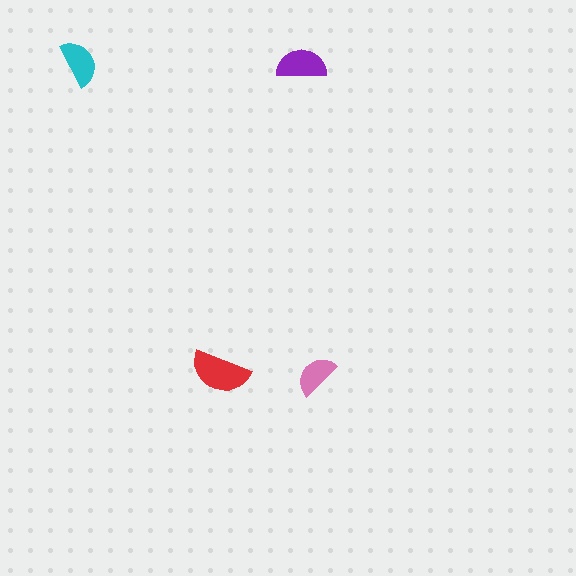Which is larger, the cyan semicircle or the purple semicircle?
The purple one.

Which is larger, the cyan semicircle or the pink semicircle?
The cyan one.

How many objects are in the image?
There are 4 objects in the image.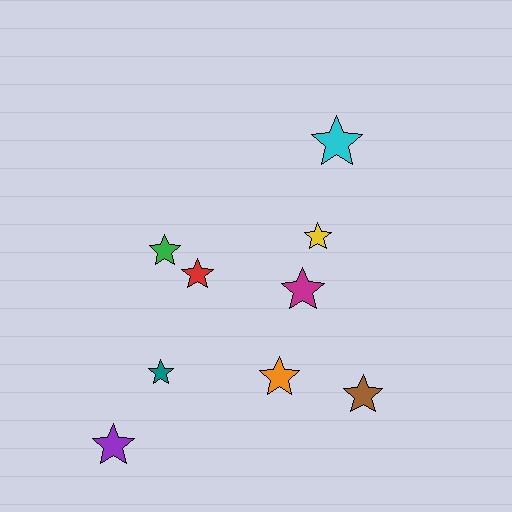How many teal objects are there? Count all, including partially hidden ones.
There is 1 teal object.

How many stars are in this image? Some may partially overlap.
There are 9 stars.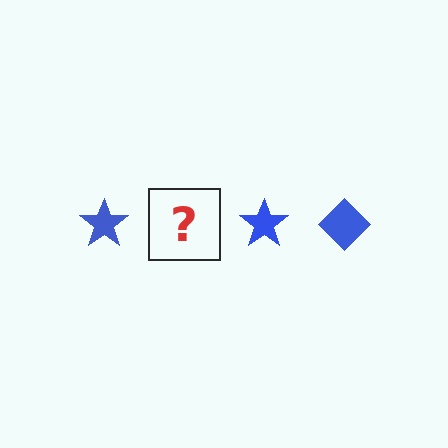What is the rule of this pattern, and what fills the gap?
The rule is that the pattern cycles through star, diamond shapes in blue. The gap should be filled with a blue diamond.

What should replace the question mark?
The question mark should be replaced with a blue diamond.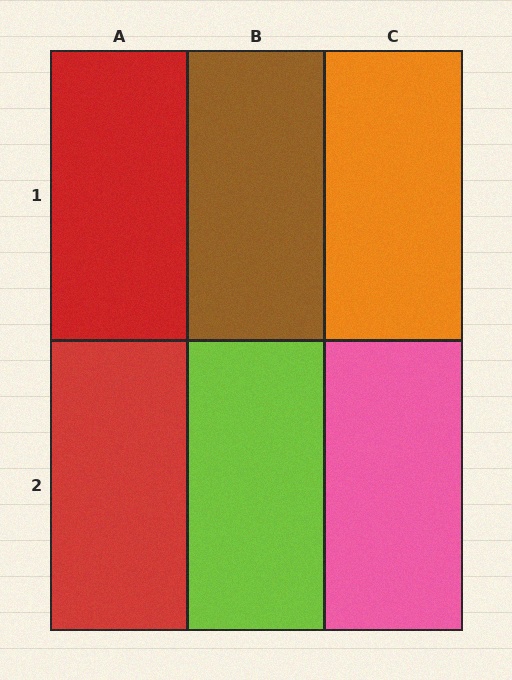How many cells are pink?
1 cell is pink.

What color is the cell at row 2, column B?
Lime.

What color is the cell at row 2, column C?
Pink.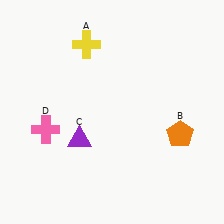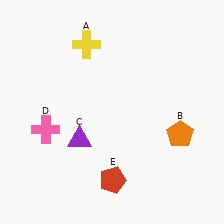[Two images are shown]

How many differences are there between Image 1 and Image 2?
There is 1 difference between the two images.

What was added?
A red pentagon (E) was added in Image 2.